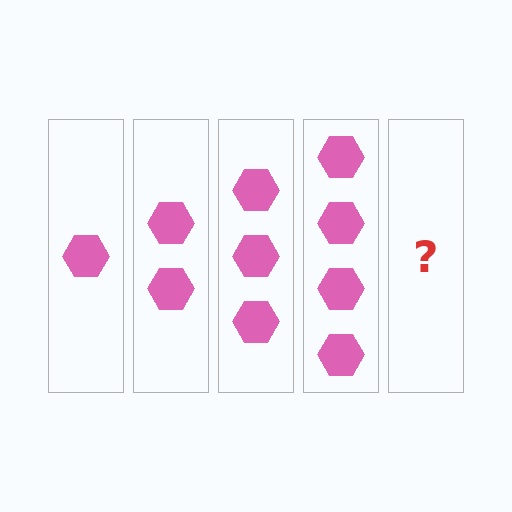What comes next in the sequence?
The next element should be 5 hexagons.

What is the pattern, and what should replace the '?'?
The pattern is that each step adds one more hexagon. The '?' should be 5 hexagons.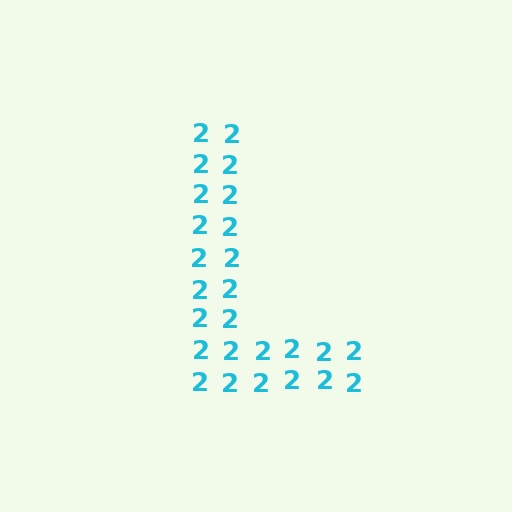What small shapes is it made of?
It is made of small digit 2's.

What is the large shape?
The large shape is the letter L.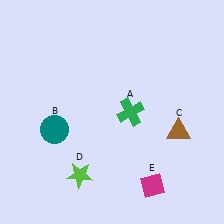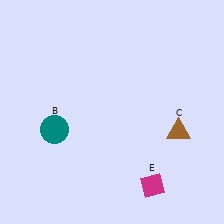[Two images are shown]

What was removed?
The lime star (D), the green cross (A) were removed in Image 2.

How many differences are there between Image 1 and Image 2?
There are 2 differences between the two images.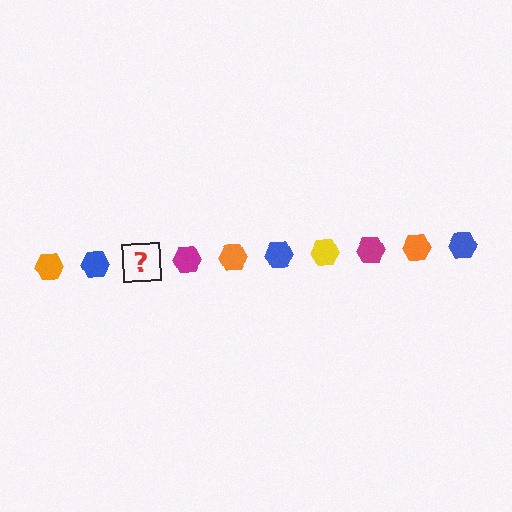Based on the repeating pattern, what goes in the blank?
The blank should be a yellow hexagon.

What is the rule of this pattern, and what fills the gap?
The rule is that the pattern cycles through orange, blue, yellow, magenta hexagons. The gap should be filled with a yellow hexagon.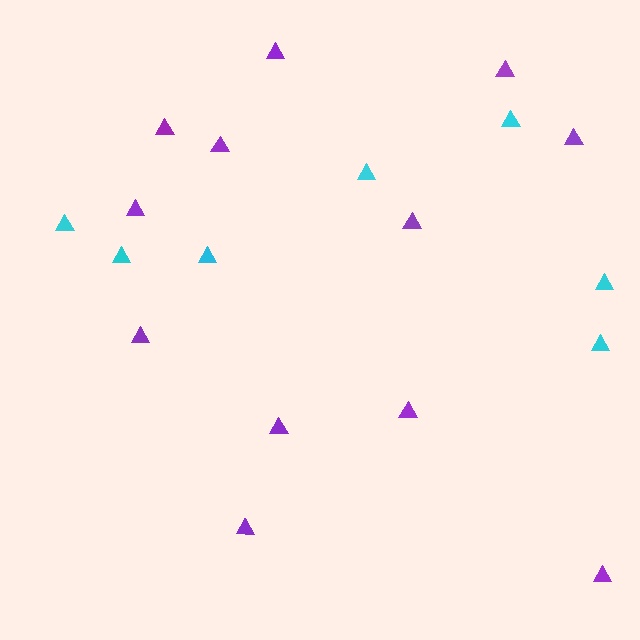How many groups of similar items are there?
There are 2 groups: one group of purple triangles (12) and one group of cyan triangles (7).